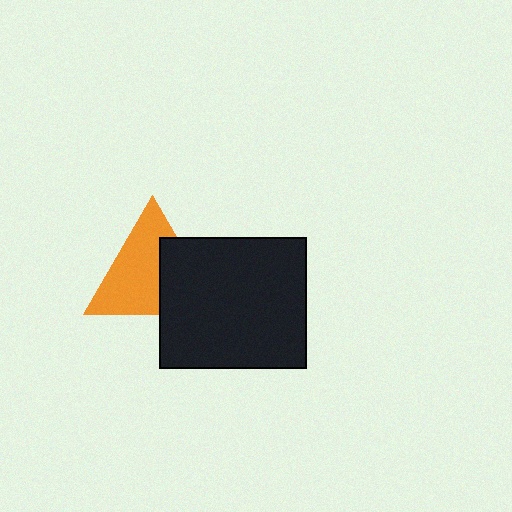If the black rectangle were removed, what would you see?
You would see the complete orange triangle.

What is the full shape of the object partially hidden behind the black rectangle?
The partially hidden object is an orange triangle.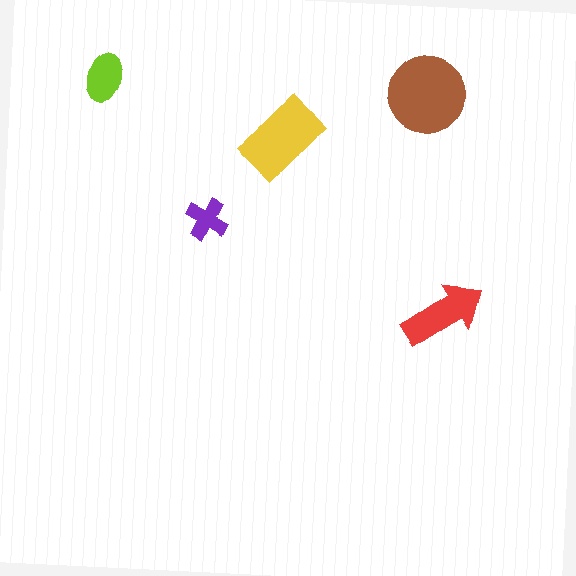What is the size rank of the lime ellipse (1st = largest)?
4th.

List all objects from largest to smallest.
The brown circle, the yellow rectangle, the red arrow, the lime ellipse, the purple cross.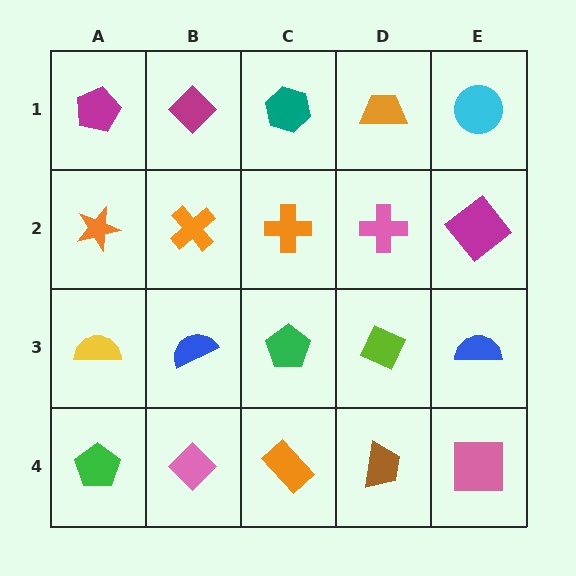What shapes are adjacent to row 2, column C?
A teal hexagon (row 1, column C), a green pentagon (row 3, column C), an orange cross (row 2, column B), a pink cross (row 2, column D).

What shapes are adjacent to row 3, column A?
An orange star (row 2, column A), a green pentagon (row 4, column A), a blue semicircle (row 3, column B).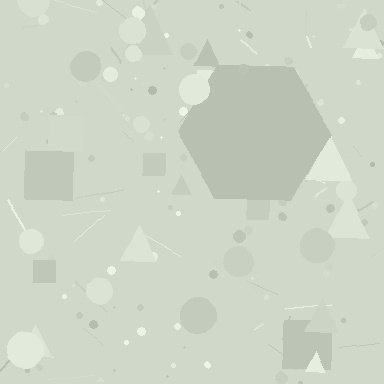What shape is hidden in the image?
A hexagon is hidden in the image.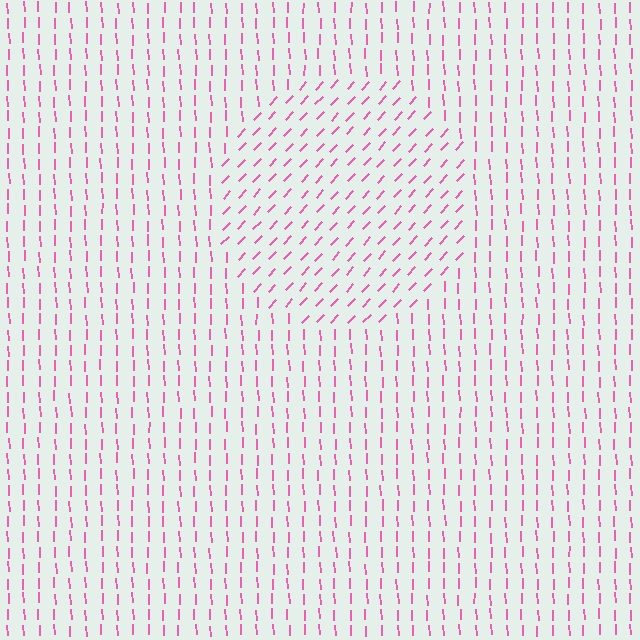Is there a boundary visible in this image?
Yes, there is a texture boundary formed by a change in line orientation.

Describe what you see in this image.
The image is filled with small pink line segments. A circle region in the image has lines oriented differently from the surrounding lines, creating a visible texture boundary.